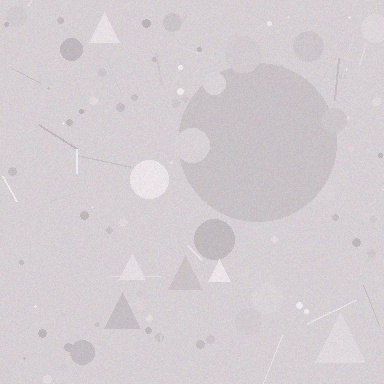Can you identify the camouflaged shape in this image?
The camouflaged shape is a circle.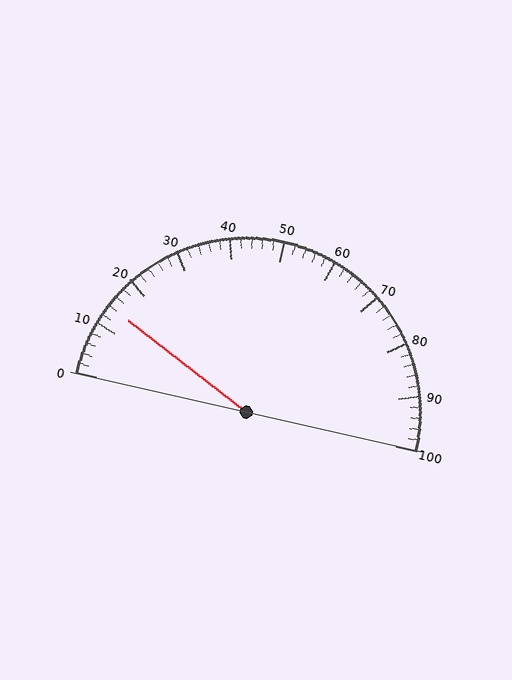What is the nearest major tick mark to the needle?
The nearest major tick mark is 10.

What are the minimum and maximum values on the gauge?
The gauge ranges from 0 to 100.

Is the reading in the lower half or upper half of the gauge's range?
The reading is in the lower half of the range (0 to 100).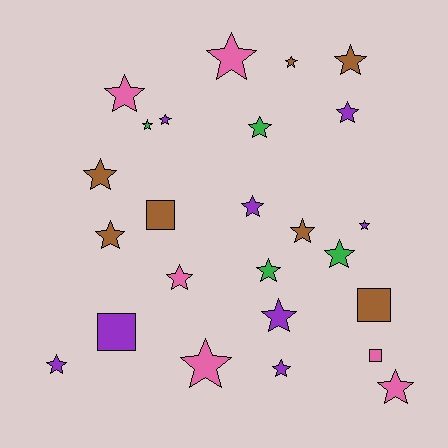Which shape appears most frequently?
Star, with 21 objects.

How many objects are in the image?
There are 25 objects.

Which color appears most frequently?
Purple, with 8 objects.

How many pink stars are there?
There are 5 pink stars.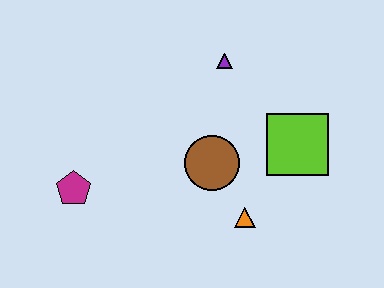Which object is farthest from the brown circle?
The magenta pentagon is farthest from the brown circle.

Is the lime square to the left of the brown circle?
No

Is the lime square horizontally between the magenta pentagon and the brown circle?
No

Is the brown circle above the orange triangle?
Yes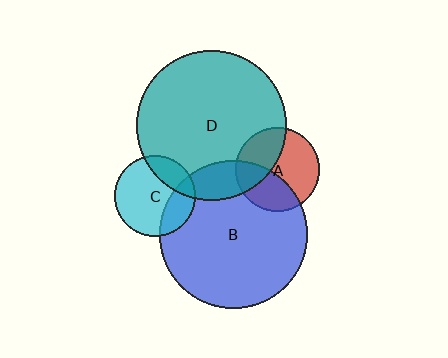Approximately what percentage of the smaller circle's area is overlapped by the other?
Approximately 15%.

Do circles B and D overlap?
Yes.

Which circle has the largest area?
Circle D (teal).